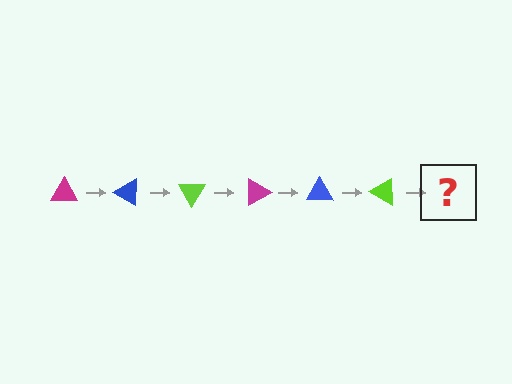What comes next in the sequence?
The next element should be a magenta triangle, rotated 180 degrees from the start.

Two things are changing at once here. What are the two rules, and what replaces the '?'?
The two rules are that it rotates 30 degrees each step and the color cycles through magenta, blue, and lime. The '?' should be a magenta triangle, rotated 180 degrees from the start.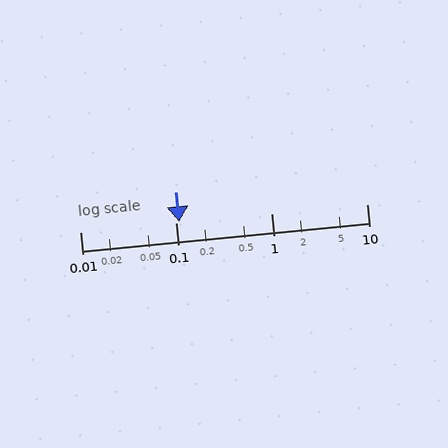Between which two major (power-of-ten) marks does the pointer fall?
The pointer is between 0.1 and 1.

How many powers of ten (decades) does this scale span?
The scale spans 3 decades, from 0.01 to 10.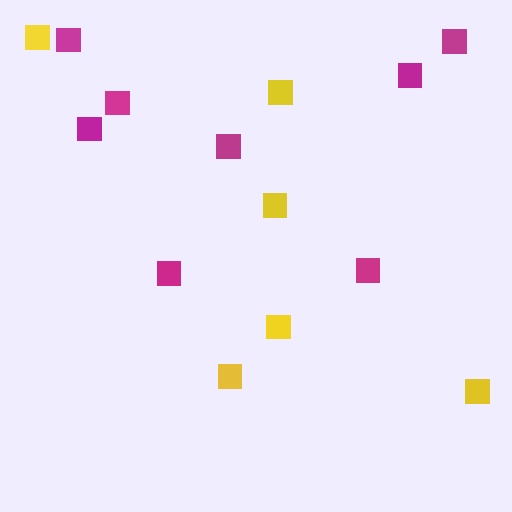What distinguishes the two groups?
There are 2 groups: one group of yellow squares (6) and one group of magenta squares (8).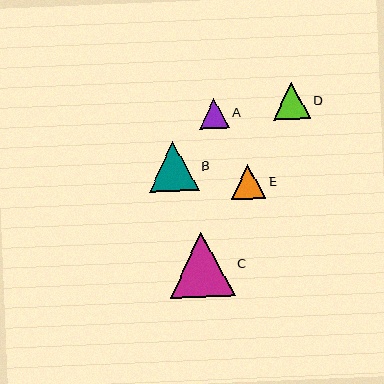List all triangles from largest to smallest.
From largest to smallest: C, B, D, E, A.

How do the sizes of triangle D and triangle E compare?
Triangle D and triangle E are approximately the same size.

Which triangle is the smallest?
Triangle A is the smallest with a size of approximately 30 pixels.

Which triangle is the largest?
Triangle C is the largest with a size of approximately 65 pixels.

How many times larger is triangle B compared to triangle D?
Triangle B is approximately 1.4 times the size of triangle D.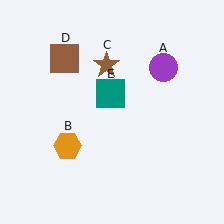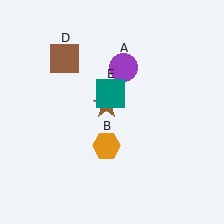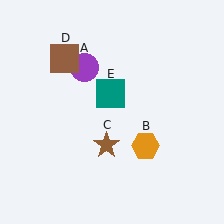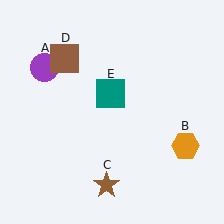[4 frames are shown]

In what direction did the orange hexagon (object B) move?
The orange hexagon (object B) moved right.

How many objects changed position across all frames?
3 objects changed position: purple circle (object A), orange hexagon (object B), brown star (object C).